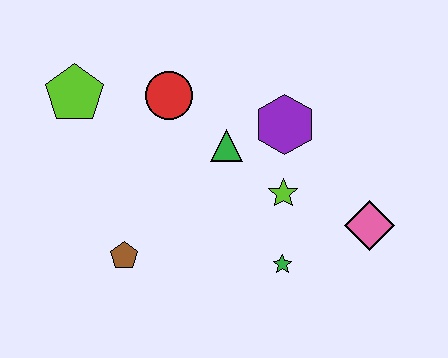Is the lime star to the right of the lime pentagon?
Yes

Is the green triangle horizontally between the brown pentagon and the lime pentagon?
No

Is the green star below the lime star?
Yes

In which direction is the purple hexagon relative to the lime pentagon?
The purple hexagon is to the right of the lime pentagon.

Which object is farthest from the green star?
The lime pentagon is farthest from the green star.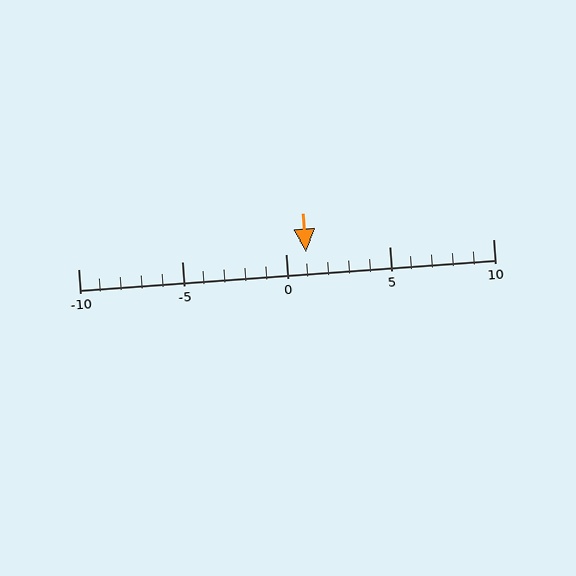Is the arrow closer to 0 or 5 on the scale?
The arrow is closer to 0.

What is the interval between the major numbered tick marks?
The major tick marks are spaced 5 units apart.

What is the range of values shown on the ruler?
The ruler shows values from -10 to 10.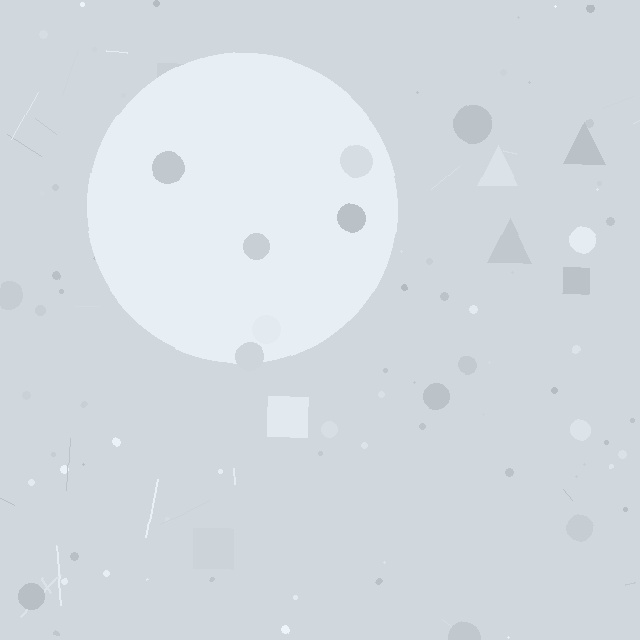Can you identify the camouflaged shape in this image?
The camouflaged shape is a circle.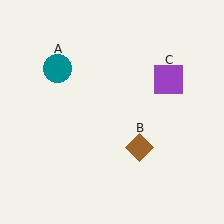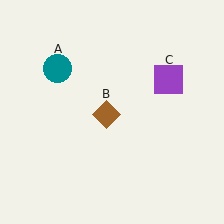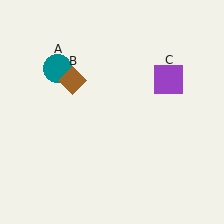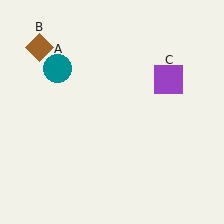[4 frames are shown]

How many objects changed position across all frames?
1 object changed position: brown diamond (object B).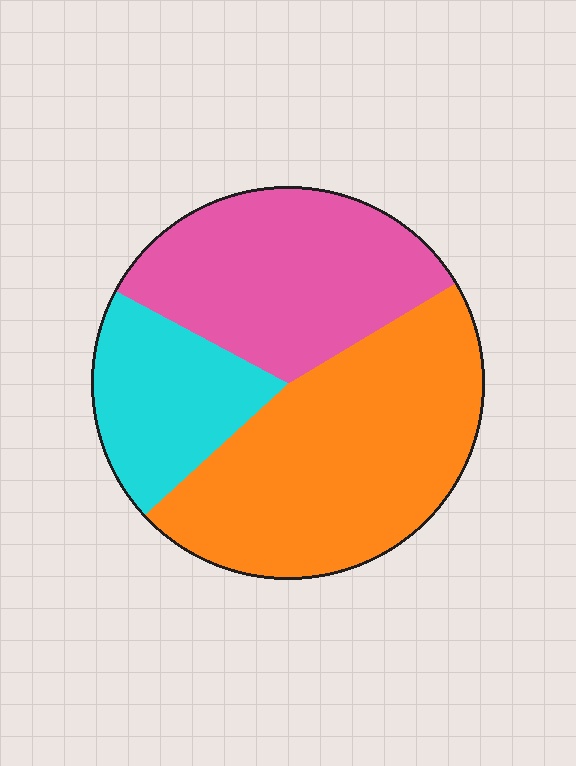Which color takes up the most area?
Orange, at roughly 45%.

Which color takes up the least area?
Cyan, at roughly 20%.